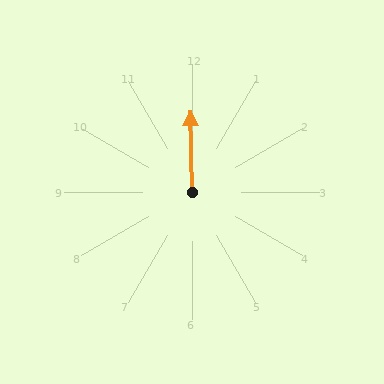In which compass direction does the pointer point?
North.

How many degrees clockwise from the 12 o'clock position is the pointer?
Approximately 359 degrees.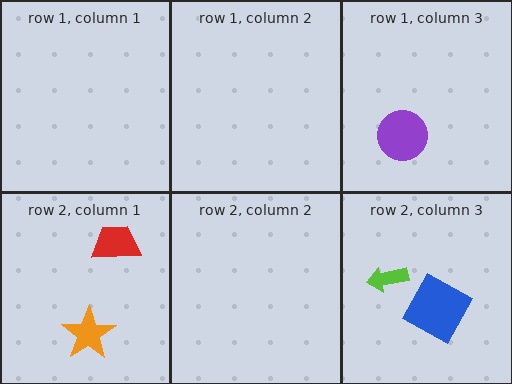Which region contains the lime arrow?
The row 2, column 3 region.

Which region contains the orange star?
The row 2, column 1 region.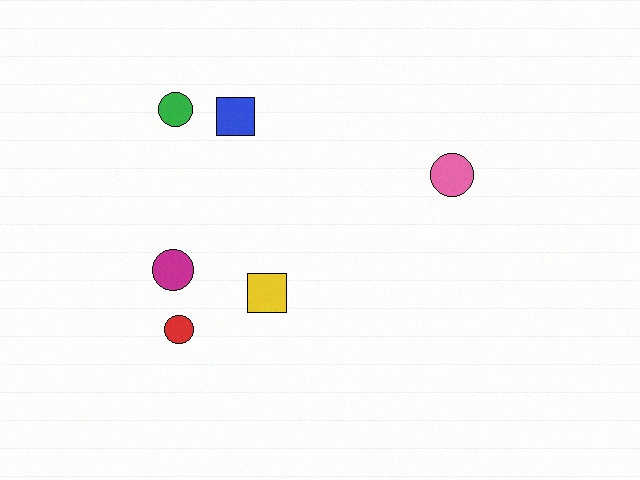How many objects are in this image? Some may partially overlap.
There are 6 objects.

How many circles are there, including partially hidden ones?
There are 4 circles.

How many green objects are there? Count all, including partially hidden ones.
There is 1 green object.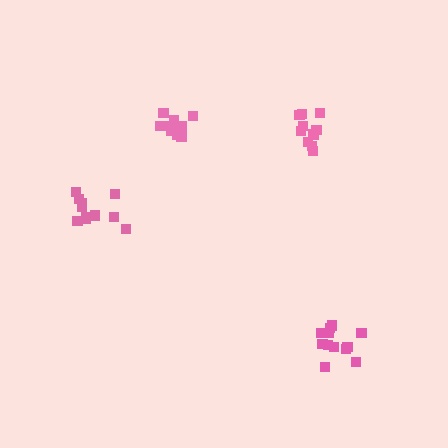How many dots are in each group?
Group 1: 11 dots, Group 2: 10 dots, Group 3: 12 dots, Group 4: 12 dots (45 total).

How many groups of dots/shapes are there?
There are 4 groups.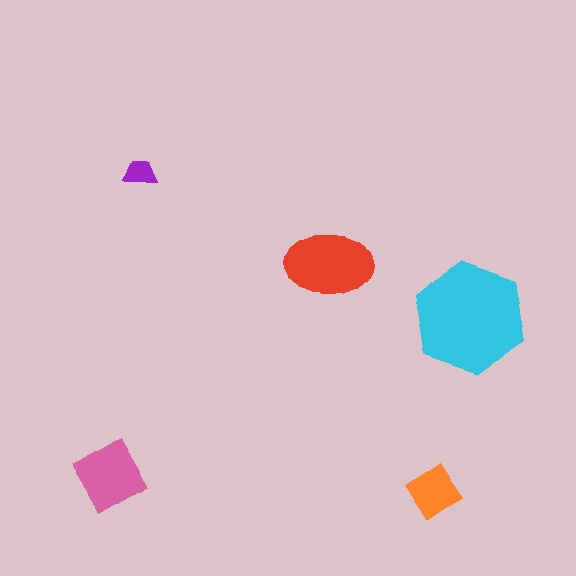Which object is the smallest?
The purple trapezoid.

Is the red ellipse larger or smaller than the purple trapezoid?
Larger.